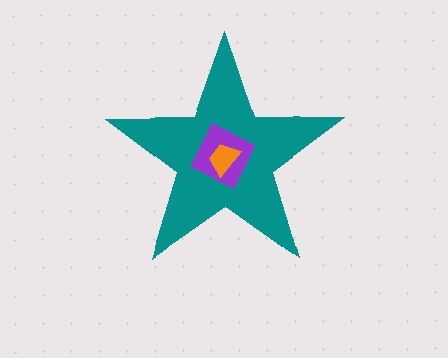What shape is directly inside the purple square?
The orange trapezoid.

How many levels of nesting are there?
3.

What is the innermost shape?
The orange trapezoid.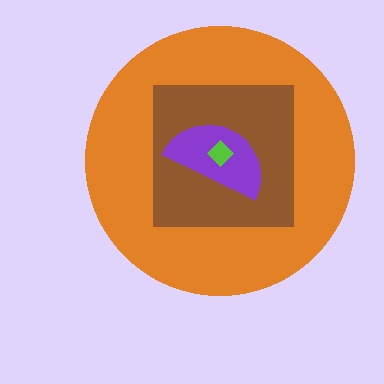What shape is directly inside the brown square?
The purple semicircle.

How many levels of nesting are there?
4.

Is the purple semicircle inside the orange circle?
Yes.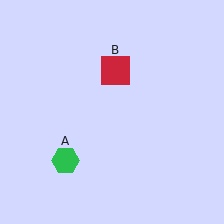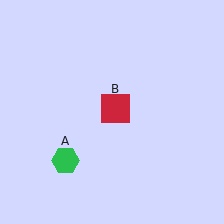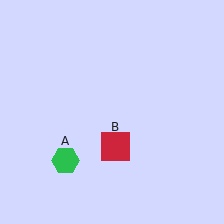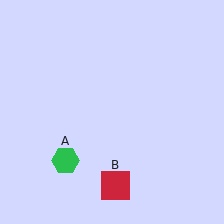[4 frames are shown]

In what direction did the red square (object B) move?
The red square (object B) moved down.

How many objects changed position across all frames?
1 object changed position: red square (object B).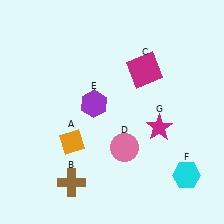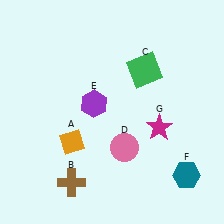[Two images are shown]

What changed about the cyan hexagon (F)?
In Image 1, F is cyan. In Image 2, it changed to teal.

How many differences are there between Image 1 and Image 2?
There are 2 differences between the two images.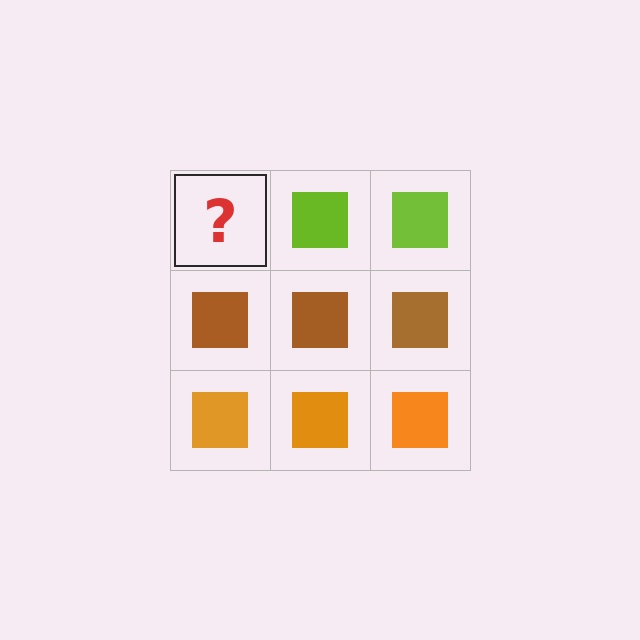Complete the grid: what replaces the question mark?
The question mark should be replaced with a lime square.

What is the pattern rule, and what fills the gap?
The rule is that each row has a consistent color. The gap should be filled with a lime square.